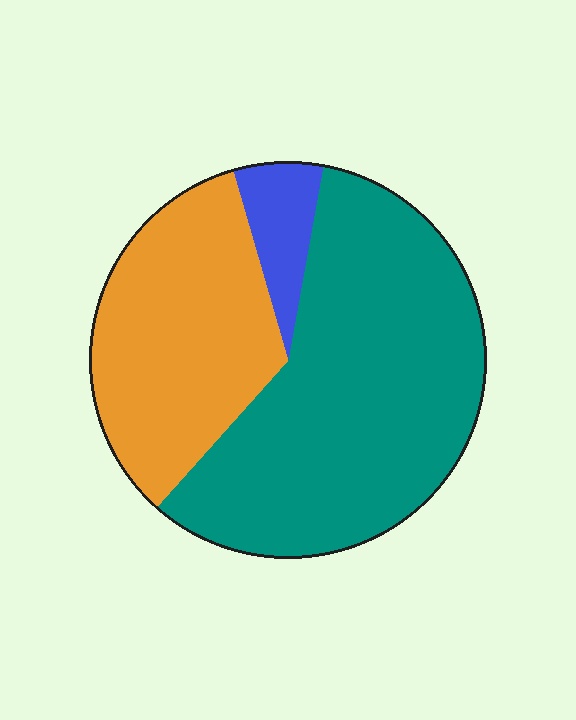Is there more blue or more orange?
Orange.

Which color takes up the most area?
Teal, at roughly 60%.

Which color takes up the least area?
Blue, at roughly 5%.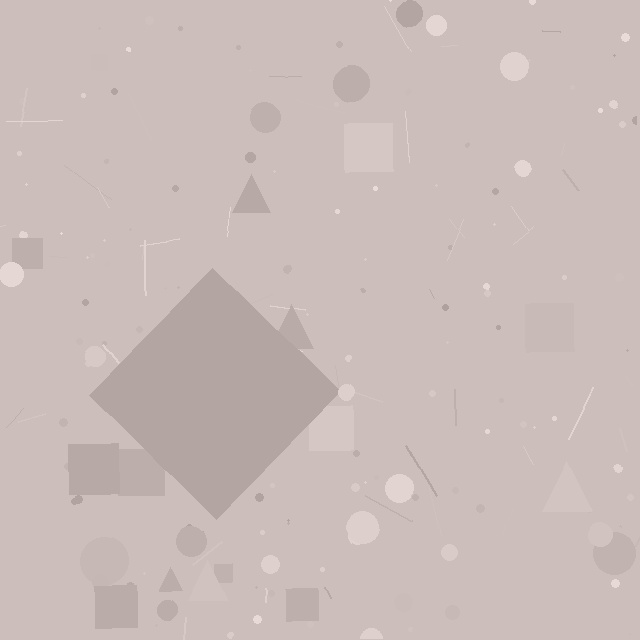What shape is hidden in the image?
A diamond is hidden in the image.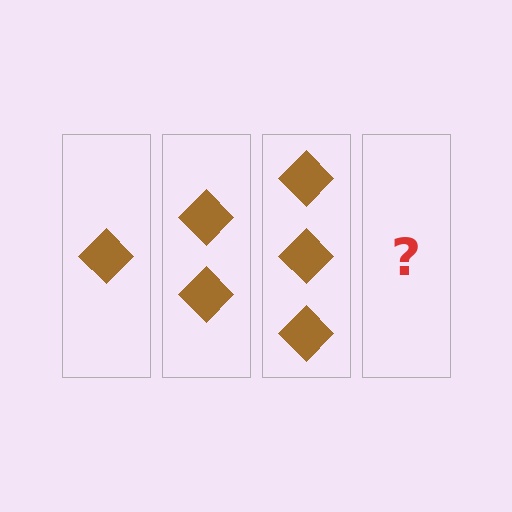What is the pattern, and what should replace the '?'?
The pattern is that each step adds one more diamond. The '?' should be 4 diamonds.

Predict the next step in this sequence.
The next step is 4 diamonds.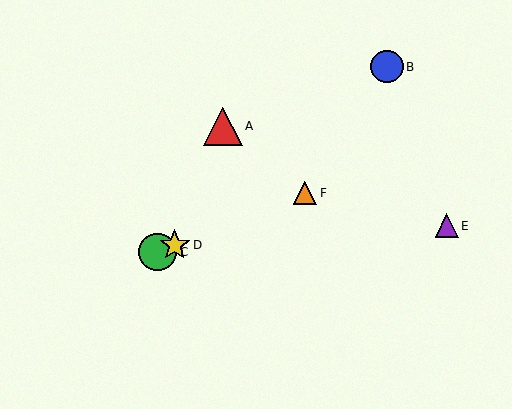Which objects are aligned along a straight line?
Objects C, D, F are aligned along a straight line.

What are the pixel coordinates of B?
Object B is at (387, 67).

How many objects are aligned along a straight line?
3 objects (C, D, F) are aligned along a straight line.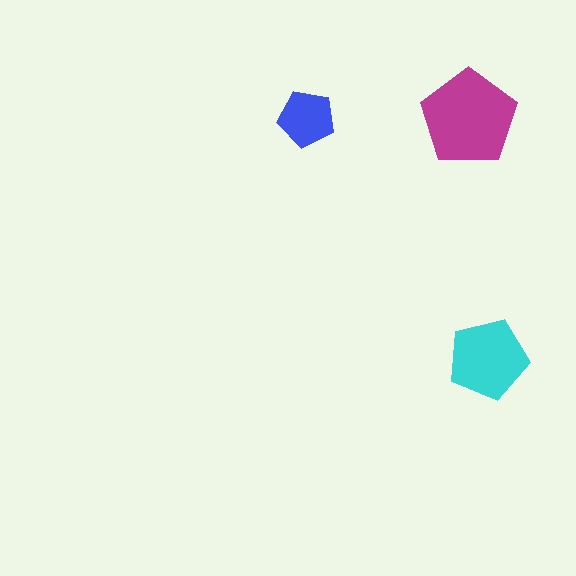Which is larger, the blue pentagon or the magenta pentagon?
The magenta one.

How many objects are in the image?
There are 3 objects in the image.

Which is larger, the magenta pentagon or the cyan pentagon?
The magenta one.